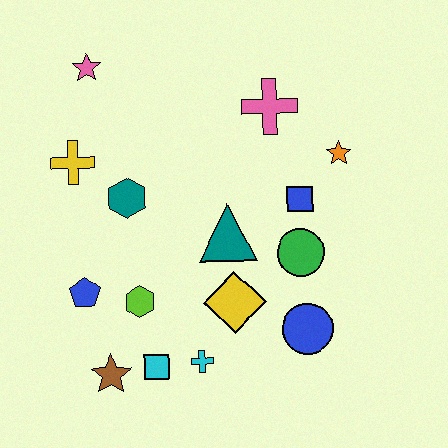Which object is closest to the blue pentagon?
The lime hexagon is closest to the blue pentagon.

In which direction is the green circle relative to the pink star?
The green circle is to the right of the pink star.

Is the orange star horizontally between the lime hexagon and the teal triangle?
No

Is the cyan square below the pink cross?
Yes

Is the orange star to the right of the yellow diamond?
Yes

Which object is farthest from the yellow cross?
The blue circle is farthest from the yellow cross.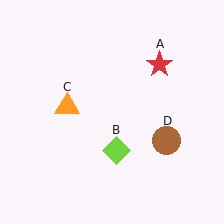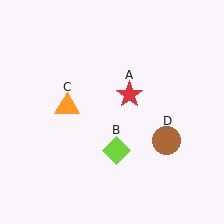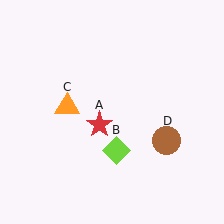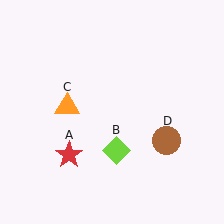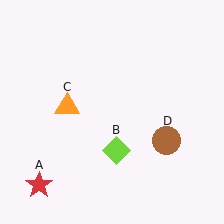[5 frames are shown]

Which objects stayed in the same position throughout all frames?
Lime diamond (object B) and orange triangle (object C) and brown circle (object D) remained stationary.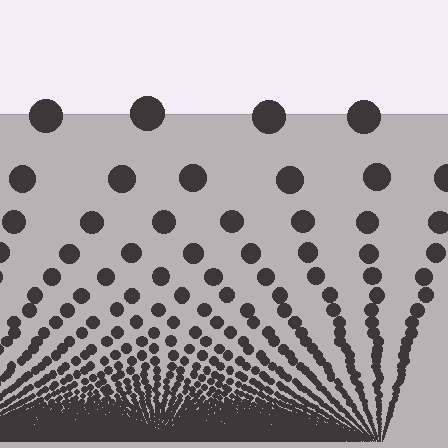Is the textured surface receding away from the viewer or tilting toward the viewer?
The surface appears to tilt toward the viewer. Texture elements get larger and sparser toward the top.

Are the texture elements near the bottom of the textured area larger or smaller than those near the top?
Smaller. The gradient is inverted — elements near the bottom are smaller and denser.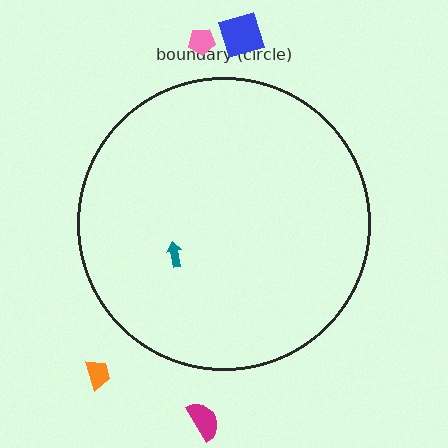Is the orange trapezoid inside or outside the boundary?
Outside.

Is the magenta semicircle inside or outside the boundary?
Outside.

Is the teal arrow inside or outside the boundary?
Inside.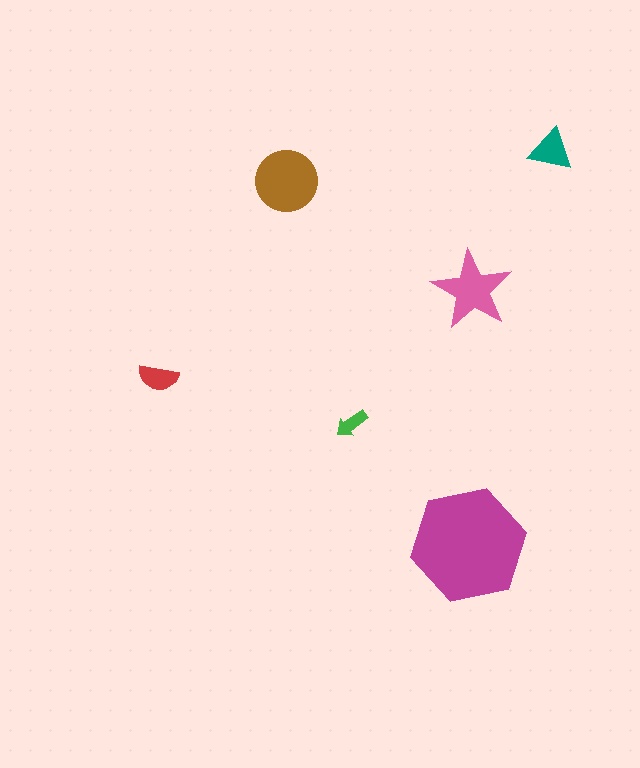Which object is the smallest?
The green arrow.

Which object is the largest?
The magenta hexagon.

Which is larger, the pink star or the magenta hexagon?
The magenta hexagon.